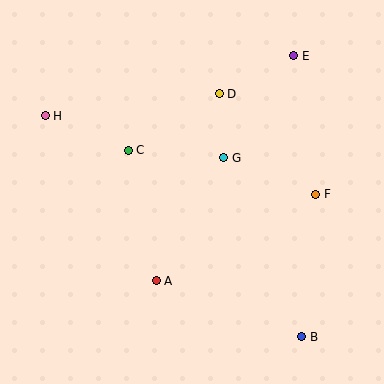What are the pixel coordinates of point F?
Point F is at (316, 194).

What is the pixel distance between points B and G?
The distance between B and G is 195 pixels.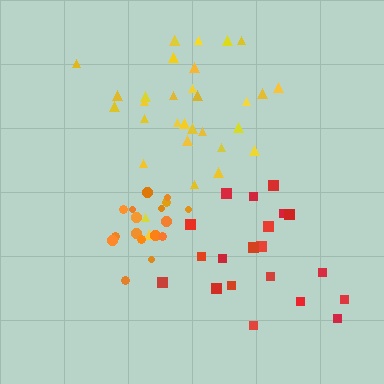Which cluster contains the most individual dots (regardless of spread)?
Yellow (32).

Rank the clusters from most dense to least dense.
orange, red, yellow.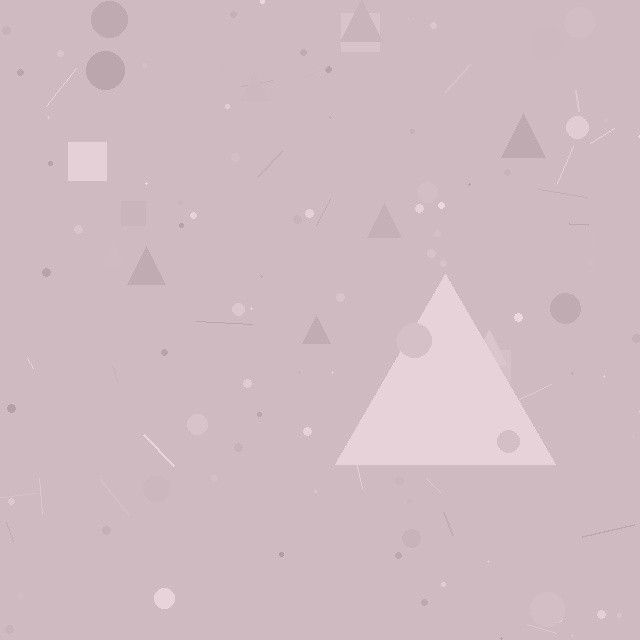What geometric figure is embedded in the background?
A triangle is embedded in the background.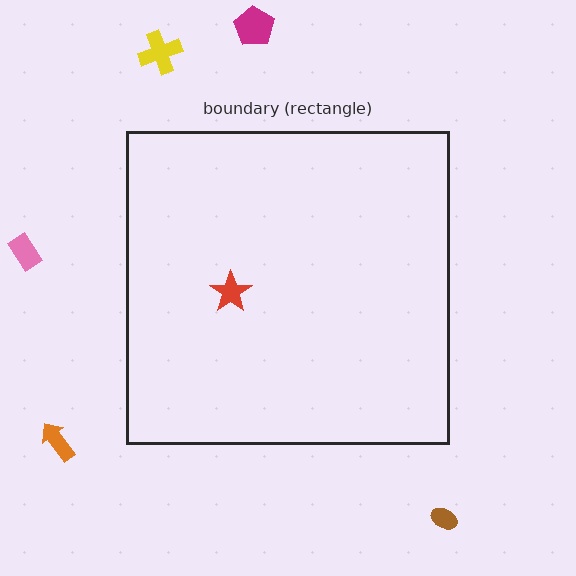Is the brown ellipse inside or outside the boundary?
Outside.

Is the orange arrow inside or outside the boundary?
Outside.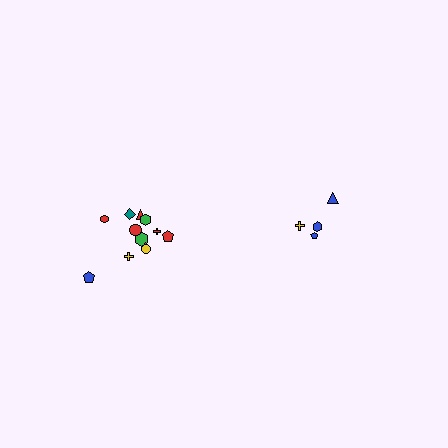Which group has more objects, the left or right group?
The left group.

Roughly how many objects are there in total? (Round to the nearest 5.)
Roughly 15 objects in total.